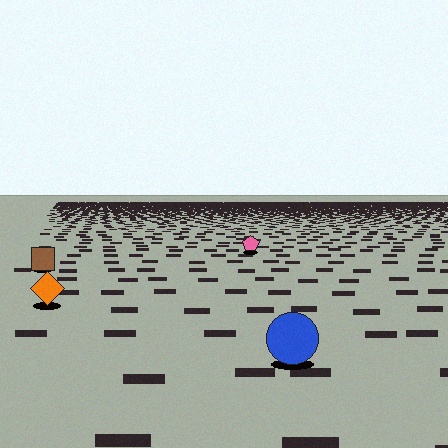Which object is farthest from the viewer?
The pink pentagon is farthest from the viewer. It appears smaller and the ground texture around it is denser.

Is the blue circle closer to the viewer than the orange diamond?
Yes. The blue circle is closer — you can tell from the texture gradient: the ground texture is coarser near it.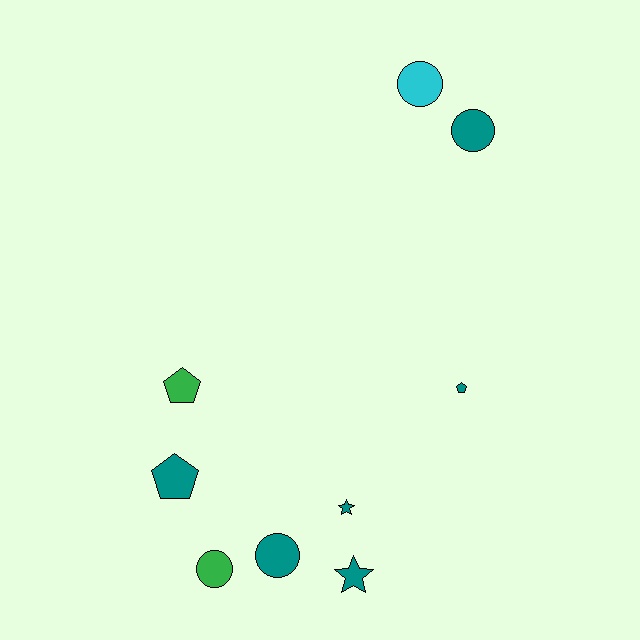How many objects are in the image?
There are 9 objects.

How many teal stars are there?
There are 2 teal stars.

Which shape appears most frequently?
Circle, with 4 objects.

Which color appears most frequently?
Teal, with 6 objects.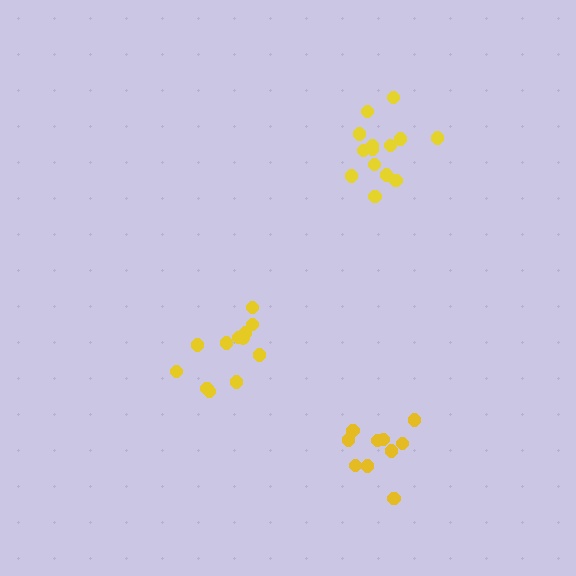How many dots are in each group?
Group 1: 14 dots, Group 2: 10 dots, Group 3: 12 dots (36 total).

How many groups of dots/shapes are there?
There are 3 groups.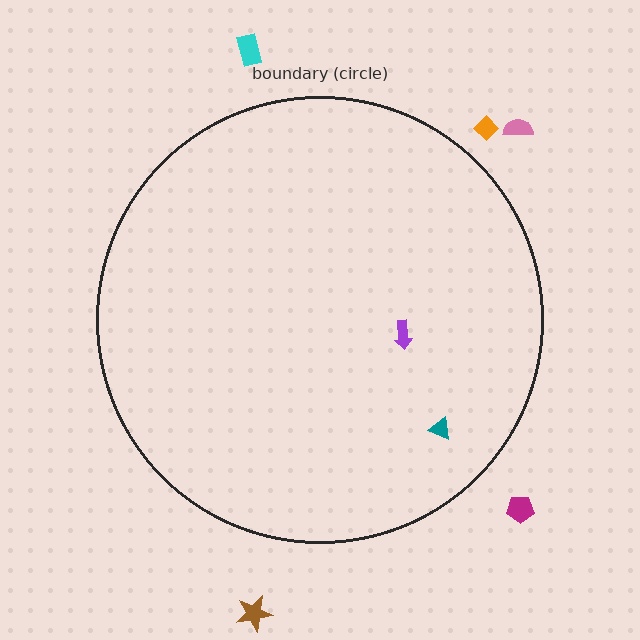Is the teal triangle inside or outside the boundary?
Inside.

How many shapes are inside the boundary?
2 inside, 5 outside.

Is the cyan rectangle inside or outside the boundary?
Outside.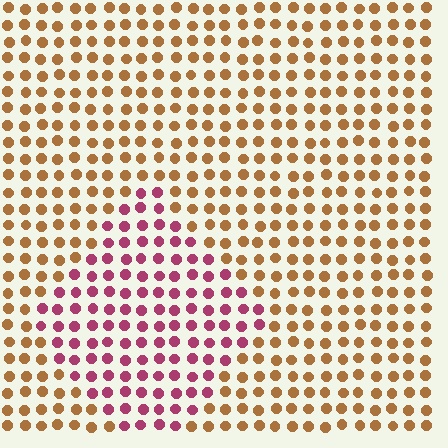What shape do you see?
I see a diamond.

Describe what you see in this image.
The image is filled with small brown elements in a uniform arrangement. A diamond-shaped region is visible where the elements are tinted to a slightly different hue, forming a subtle color boundary.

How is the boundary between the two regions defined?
The boundary is defined purely by a slight shift in hue (about 58 degrees). Spacing, size, and orientation are identical on both sides.